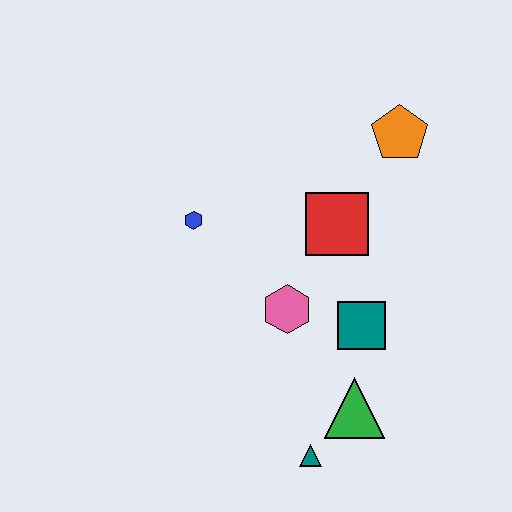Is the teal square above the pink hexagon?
No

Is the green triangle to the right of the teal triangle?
Yes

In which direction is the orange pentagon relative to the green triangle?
The orange pentagon is above the green triangle.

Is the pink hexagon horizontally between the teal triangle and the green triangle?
No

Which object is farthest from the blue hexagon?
The teal triangle is farthest from the blue hexagon.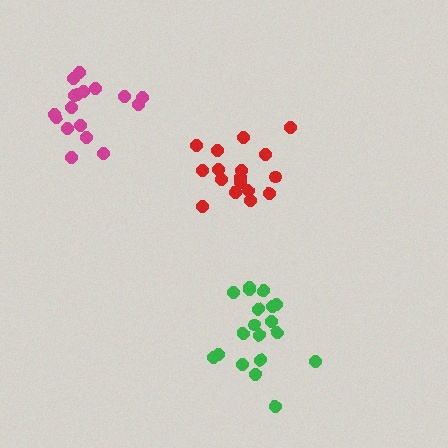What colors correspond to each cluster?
The clusters are colored: red, magenta, green.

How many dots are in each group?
Group 1: 17 dots, Group 2: 17 dots, Group 3: 19 dots (53 total).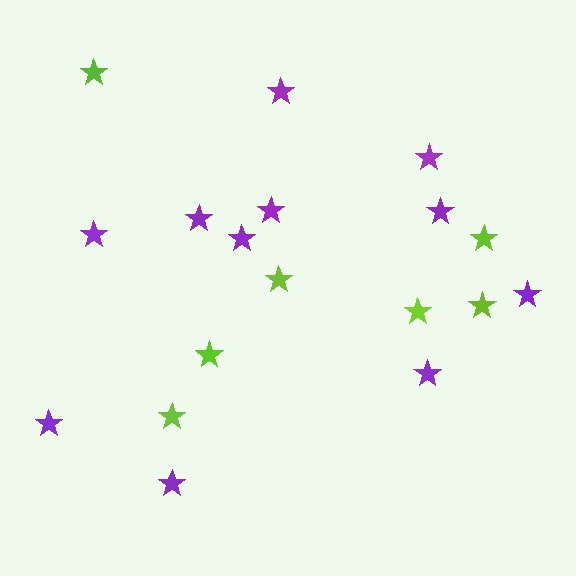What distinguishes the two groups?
There are 2 groups: one group of purple stars (11) and one group of lime stars (7).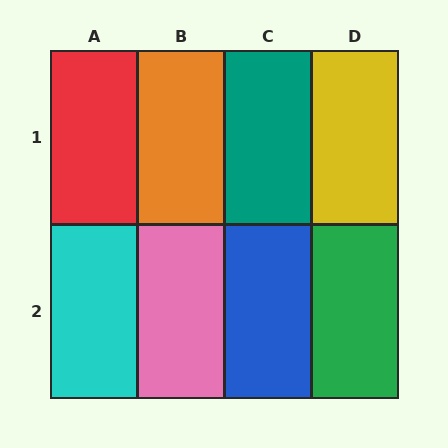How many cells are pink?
1 cell is pink.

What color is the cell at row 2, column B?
Pink.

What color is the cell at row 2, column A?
Cyan.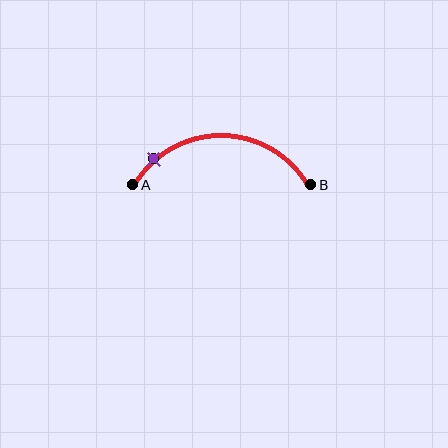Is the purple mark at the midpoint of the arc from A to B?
No. The purple mark lies on the arc but is closer to endpoint A. The arc midpoint would be at the point on the curve equidistant along the arc from both A and B.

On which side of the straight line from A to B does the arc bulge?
The arc bulges above the straight line connecting A and B.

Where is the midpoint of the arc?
The arc midpoint is the point on the curve farthest from the straight line joining A and B. It sits above that line.